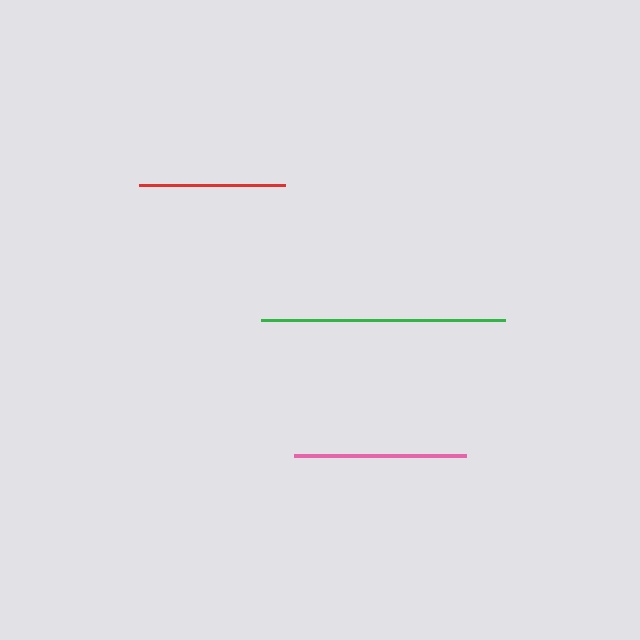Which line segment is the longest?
The green line is the longest at approximately 244 pixels.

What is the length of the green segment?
The green segment is approximately 244 pixels long.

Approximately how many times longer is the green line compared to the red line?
The green line is approximately 1.7 times the length of the red line.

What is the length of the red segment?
The red segment is approximately 146 pixels long.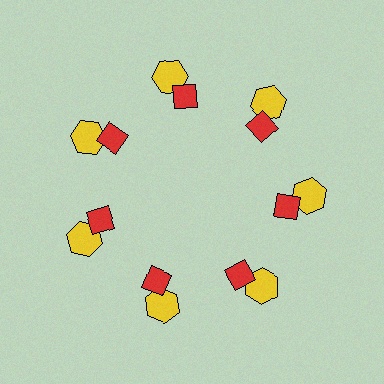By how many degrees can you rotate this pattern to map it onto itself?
The pattern maps onto itself every 51 degrees of rotation.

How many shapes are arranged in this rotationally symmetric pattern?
There are 14 shapes, arranged in 7 groups of 2.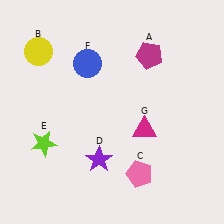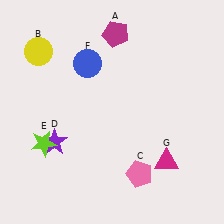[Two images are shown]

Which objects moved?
The objects that moved are: the magenta pentagon (A), the purple star (D), the magenta triangle (G).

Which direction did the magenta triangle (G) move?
The magenta triangle (G) moved down.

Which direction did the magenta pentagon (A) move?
The magenta pentagon (A) moved left.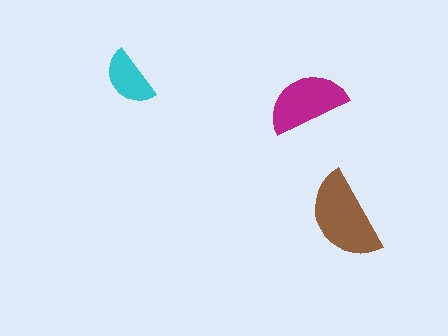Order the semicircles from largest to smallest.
the brown one, the magenta one, the cyan one.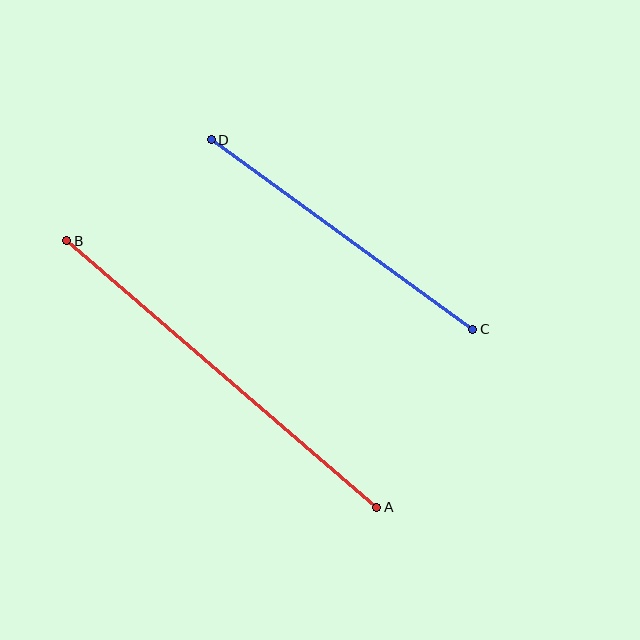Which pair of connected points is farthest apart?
Points A and B are farthest apart.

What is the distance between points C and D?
The distance is approximately 323 pixels.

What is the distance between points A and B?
The distance is approximately 408 pixels.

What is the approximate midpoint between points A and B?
The midpoint is at approximately (222, 374) pixels.